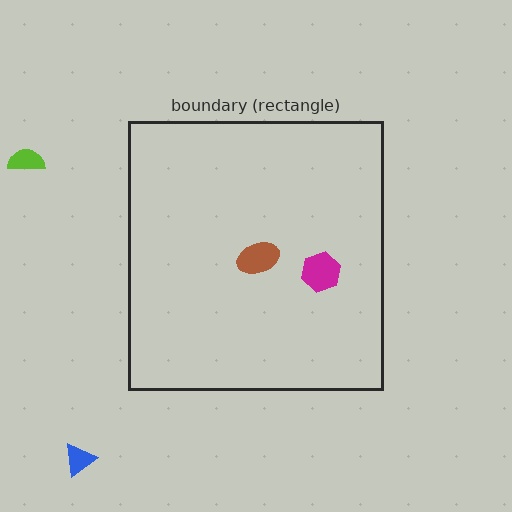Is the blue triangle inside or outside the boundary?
Outside.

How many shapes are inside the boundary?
2 inside, 2 outside.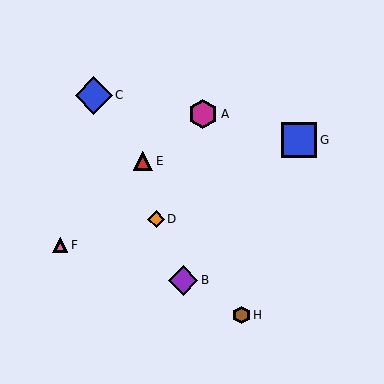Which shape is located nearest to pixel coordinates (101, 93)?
The blue diamond (labeled C) at (94, 95) is nearest to that location.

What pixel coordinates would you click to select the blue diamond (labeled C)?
Click at (94, 95) to select the blue diamond C.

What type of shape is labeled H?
Shape H is a brown hexagon.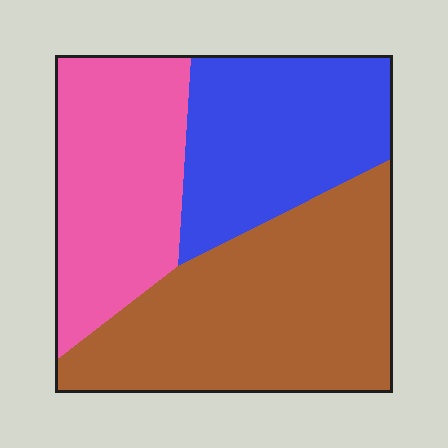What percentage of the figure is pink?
Pink covers roughly 30% of the figure.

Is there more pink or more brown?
Brown.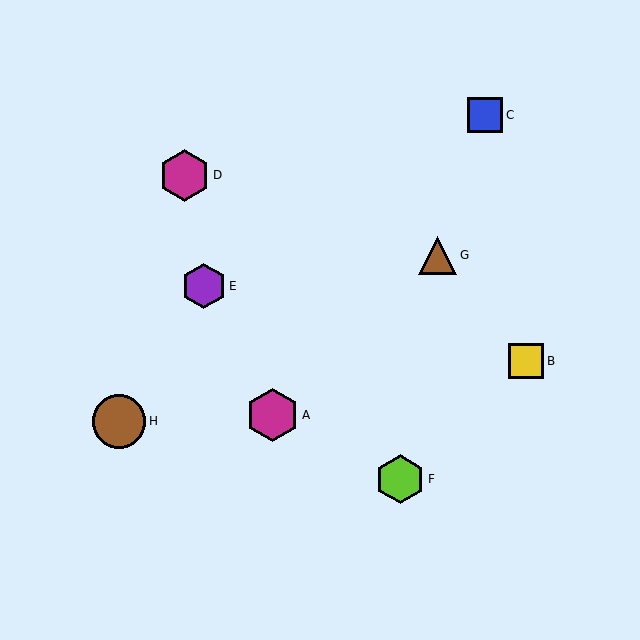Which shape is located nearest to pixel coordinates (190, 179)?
The magenta hexagon (labeled D) at (185, 175) is nearest to that location.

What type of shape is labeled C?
Shape C is a blue square.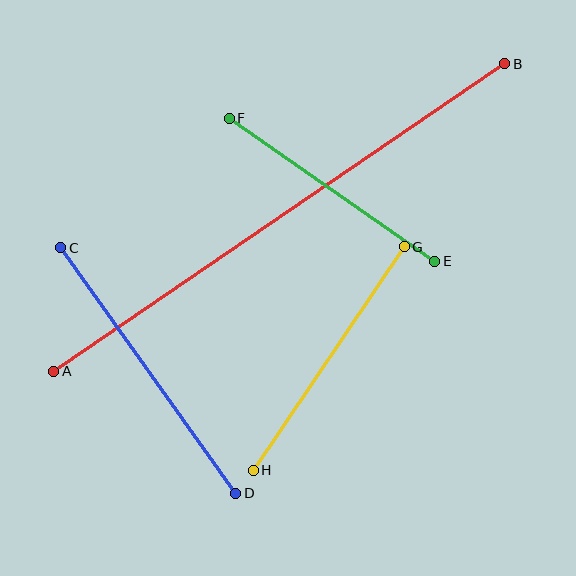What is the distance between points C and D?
The distance is approximately 302 pixels.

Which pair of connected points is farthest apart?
Points A and B are farthest apart.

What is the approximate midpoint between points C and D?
The midpoint is at approximately (148, 371) pixels.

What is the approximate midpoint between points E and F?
The midpoint is at approximately (332, 190) pixels.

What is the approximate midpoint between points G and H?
The midpoint is at approximately (329, 358) pixels.